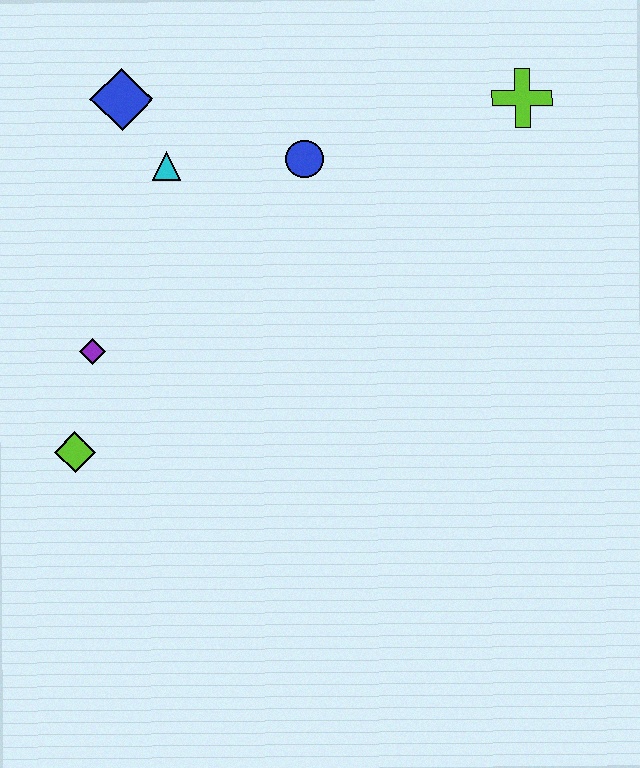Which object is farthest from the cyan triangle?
The lime cross is farthest from the cyan triangle.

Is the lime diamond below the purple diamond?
Yes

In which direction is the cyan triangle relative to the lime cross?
The cyan triangle is to the left of the lime cross.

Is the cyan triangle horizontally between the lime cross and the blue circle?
No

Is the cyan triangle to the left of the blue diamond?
No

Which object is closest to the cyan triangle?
The blue diamond is closest to the cyan triangle.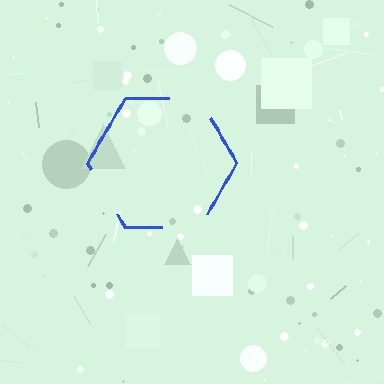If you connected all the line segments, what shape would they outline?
They would outline a hexagon.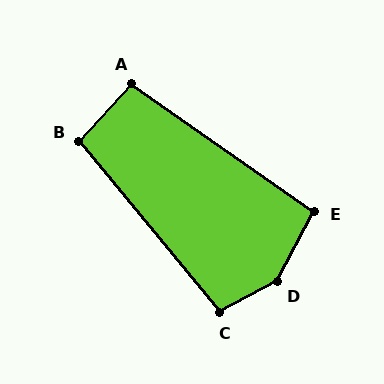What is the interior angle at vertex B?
Approximately 98 degrees (obtuse).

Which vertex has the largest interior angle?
D, at approximately 146 degrees.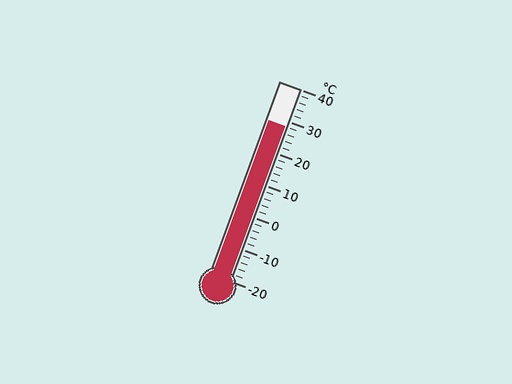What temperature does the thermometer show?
The thermometer shows approximately 28°C.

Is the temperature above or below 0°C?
The temperature is above 0°C.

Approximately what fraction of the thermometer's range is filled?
The thermometer is filled to approximately 80% of its range.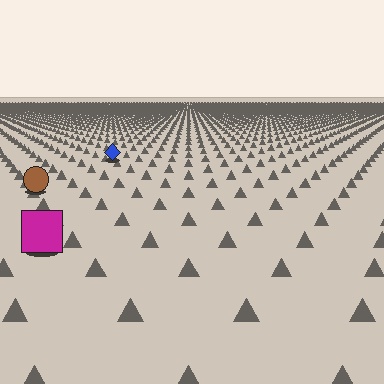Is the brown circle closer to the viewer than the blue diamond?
Yes. The brown circle is closer — you can tell from the texture gradient: the ground texture is coarser near it.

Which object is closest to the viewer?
The magenta square is closest. The texture marks near it are larger and more spread out.